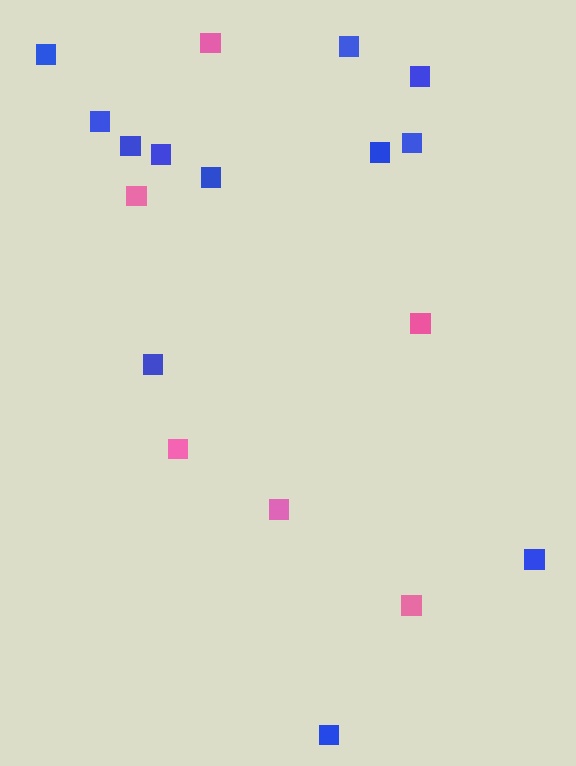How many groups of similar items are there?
There are 2 groups: one group of pink squares (6) and one group of blue squares (12).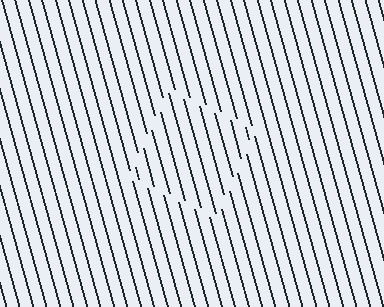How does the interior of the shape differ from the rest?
The interior of the shape contains the same grating, shifted by half a period — the contour is defined by the phase discontinuity where line-ends from the inner and outer gratings abut.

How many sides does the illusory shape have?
4 sides — the line-ends trace a square.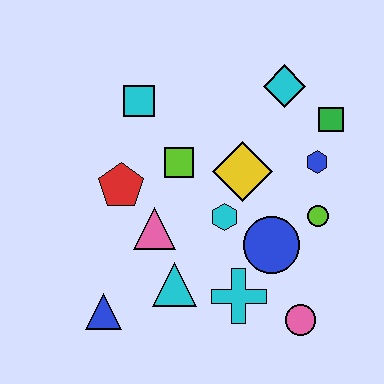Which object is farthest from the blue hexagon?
The blue triangle is farthest from the blue hexagon.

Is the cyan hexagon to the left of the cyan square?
No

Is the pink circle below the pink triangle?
Yes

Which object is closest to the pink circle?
The cyan cross is closest to the pink circle.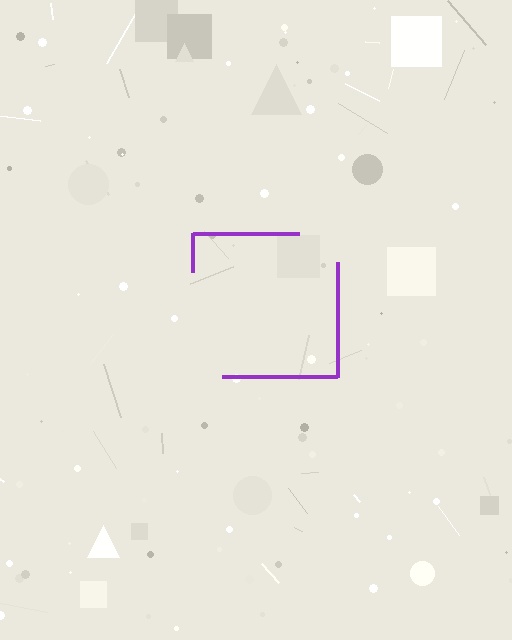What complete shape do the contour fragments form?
The contour fragments form a square.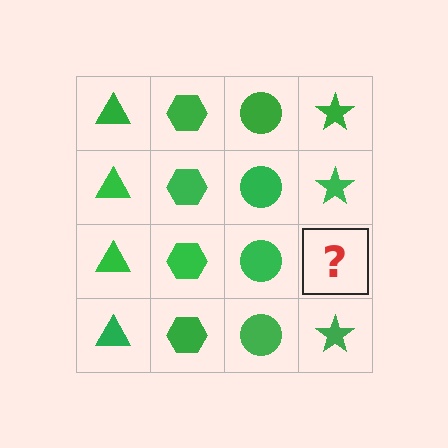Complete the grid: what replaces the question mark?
The question mark should be replaced with a green star.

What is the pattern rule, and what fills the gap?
The rule is that each column has a consistent shape. The gap should be filled with a green star.